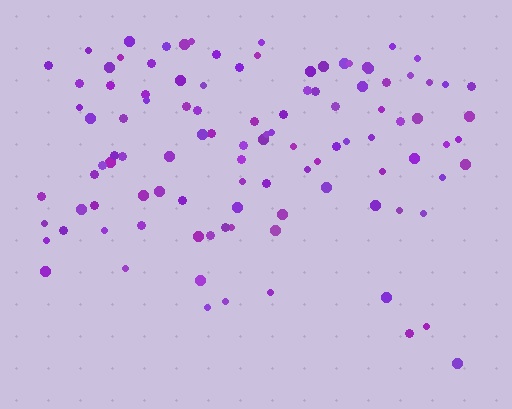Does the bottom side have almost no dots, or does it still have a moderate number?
Still a moderate number, just noticeably fewer than the top.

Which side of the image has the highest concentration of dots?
The top.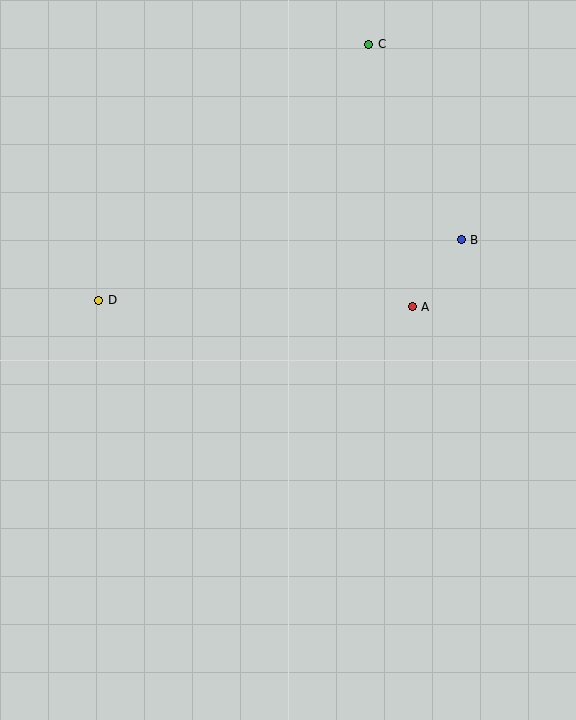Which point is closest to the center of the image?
Point A at (412, 307) is closest to the center.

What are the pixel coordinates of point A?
Point A is at (412, 307).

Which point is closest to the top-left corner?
Point D is closest to the top-left corner.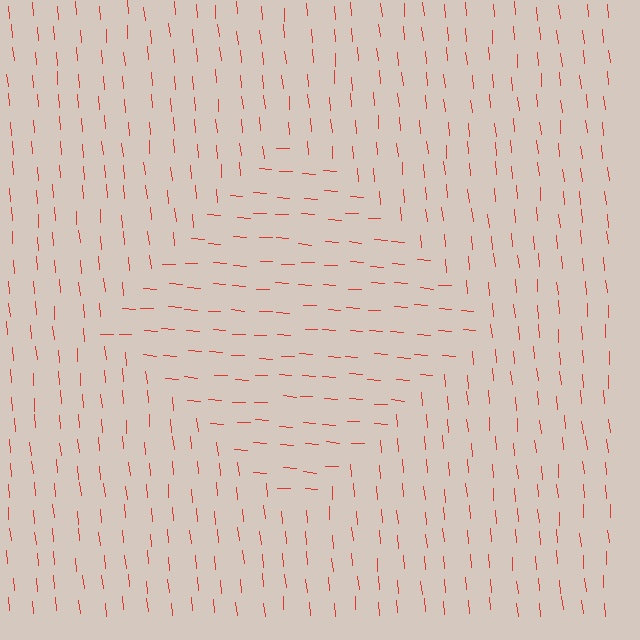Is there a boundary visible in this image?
Yes, there is a texture boundary formed by a change in line orientation.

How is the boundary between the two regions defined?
The boundary is defined purely by a change in line orientation (approximately 81 degrees difference). All lines are the same color and thickness.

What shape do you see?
I see a diamond.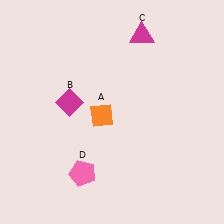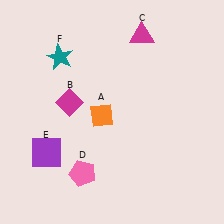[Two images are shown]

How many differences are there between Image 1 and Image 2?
There are 2 differences between the two images.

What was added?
A purple square (E), a teal star (F) were added in Image 2.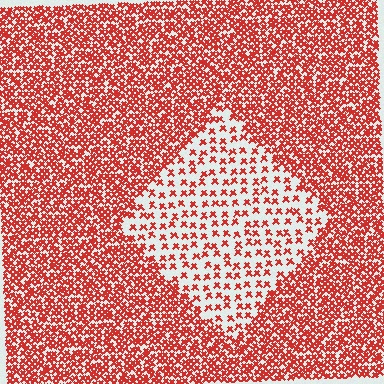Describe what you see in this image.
The image contains small red elements arranged at two different densities. A diamond-shaped region is visible where the elements are less densely packed than the surrounding area.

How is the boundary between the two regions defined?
The boundary is defined by a change in element density (approximately 2.6x ratio). All elements are the same color, size, and shape.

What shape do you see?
I see a diamond.